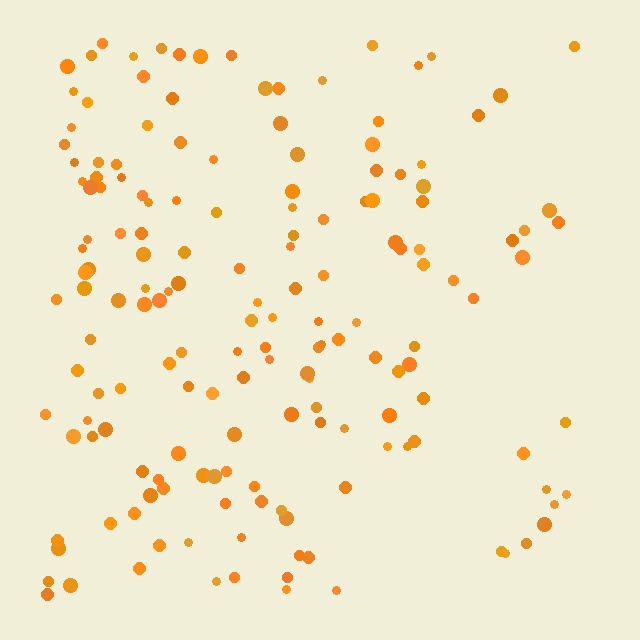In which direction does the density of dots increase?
From right to left, with the left side densest.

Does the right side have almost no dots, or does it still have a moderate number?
Still a moderate number, just noticeably fewer than the left.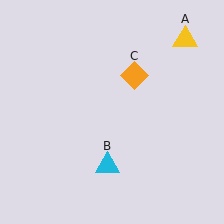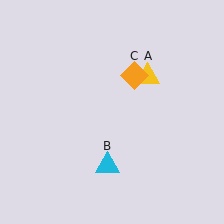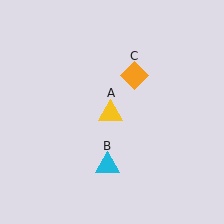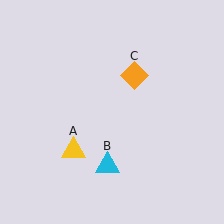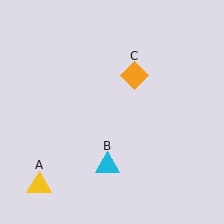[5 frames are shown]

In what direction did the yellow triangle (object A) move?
The yellow triangle (object A) moved down and to the left.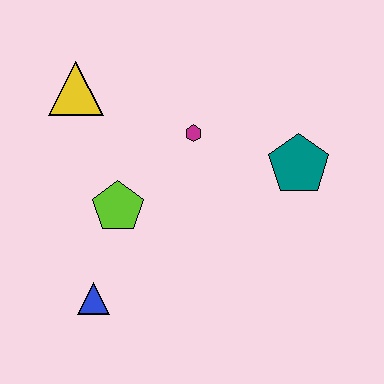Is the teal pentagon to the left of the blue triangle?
No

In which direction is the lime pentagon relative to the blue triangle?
The lime pentagon is above the blue triangle.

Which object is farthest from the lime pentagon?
The teal pentagon is farthest from the lime pentagon.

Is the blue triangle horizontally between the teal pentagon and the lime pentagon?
No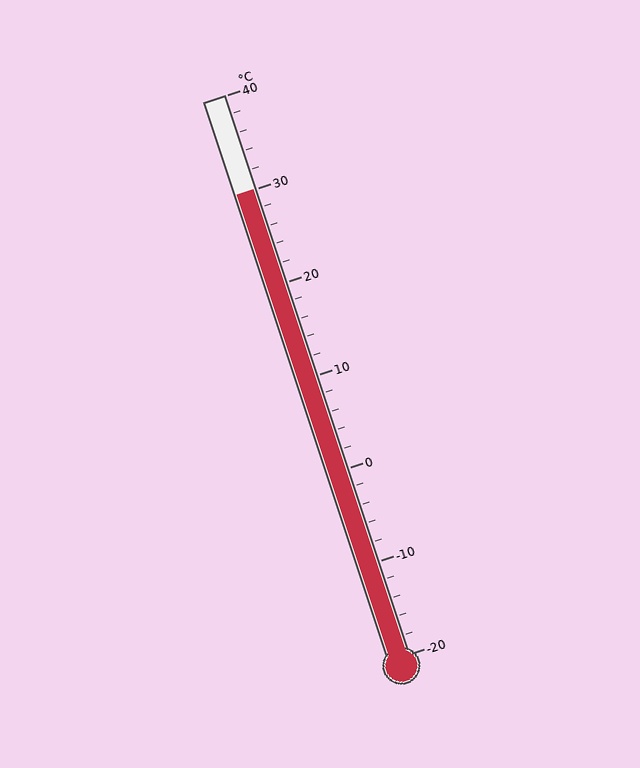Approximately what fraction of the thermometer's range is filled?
The thermometer is filled to approximately 85% of its range.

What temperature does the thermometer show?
The thermometer shows approximately 30°C.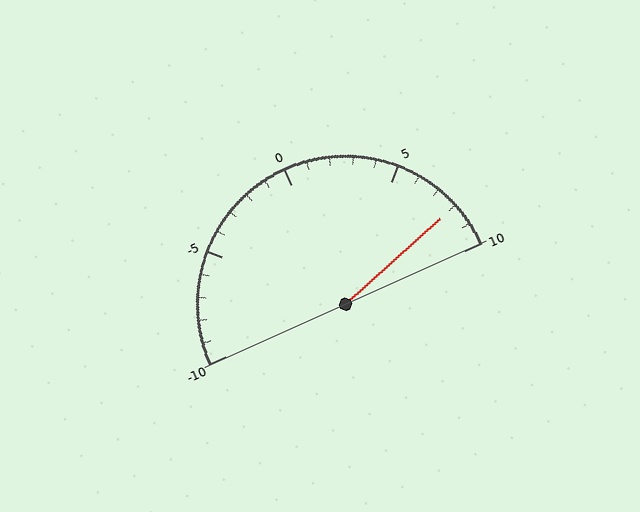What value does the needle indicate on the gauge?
The needle indicates approximately 8.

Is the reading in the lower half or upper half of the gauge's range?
The reading is in the upper half of the range (-10 to 10).